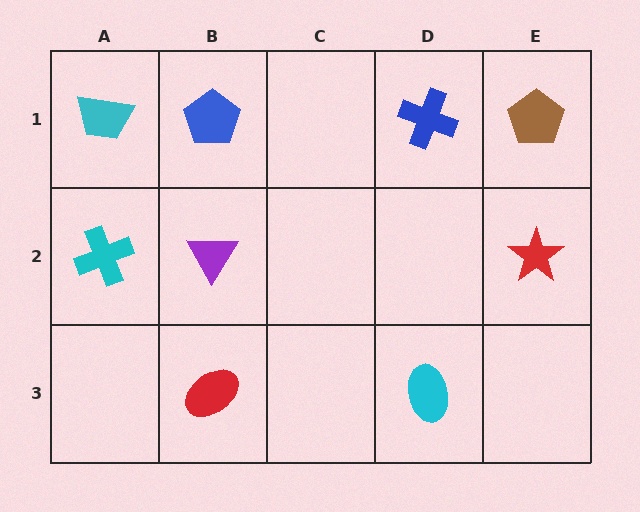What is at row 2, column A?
A cyan cross.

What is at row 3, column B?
A red ellipse.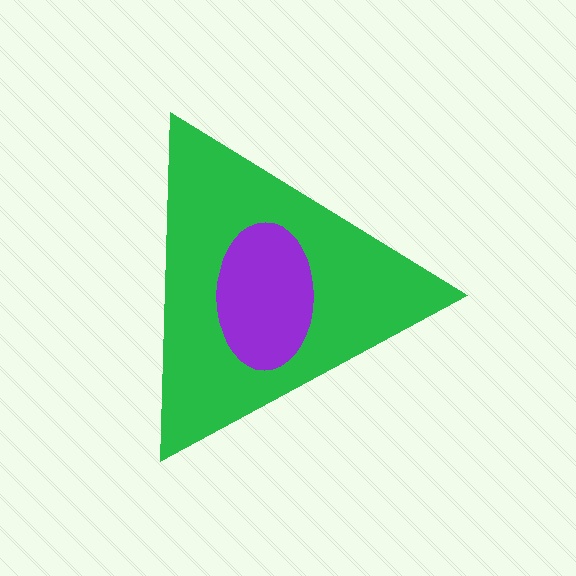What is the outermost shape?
The green triangle.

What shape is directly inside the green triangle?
The purple ellipse.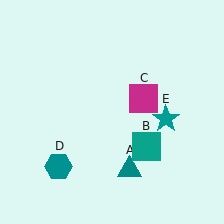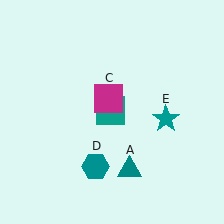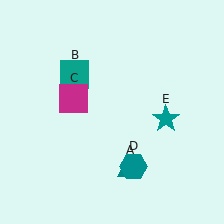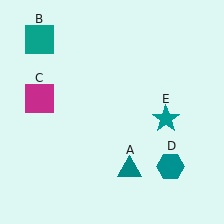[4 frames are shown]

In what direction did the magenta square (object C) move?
The magenta square (object C) moved left.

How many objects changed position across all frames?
3 objects changed position: teal square (object B), magenta square (object C), teal hexagon (object D).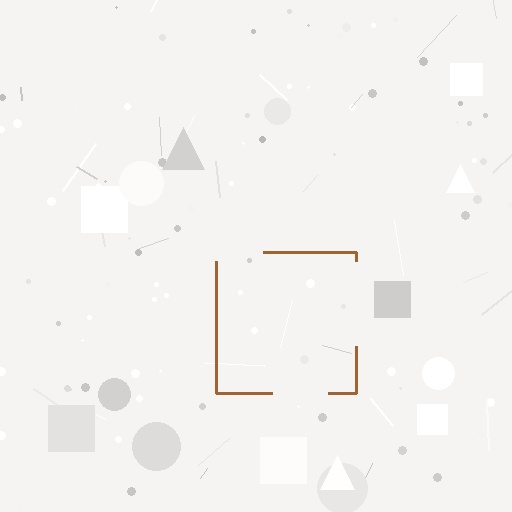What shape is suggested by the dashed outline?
The dashed outline suggests a square.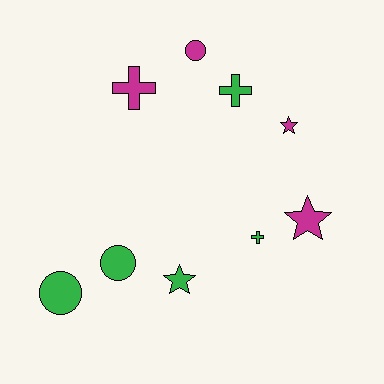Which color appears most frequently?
Green, with 5 objects.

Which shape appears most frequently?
Circle, with 3 objects.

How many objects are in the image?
There are 9 objects.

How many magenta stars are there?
There are 2 magenta stars.